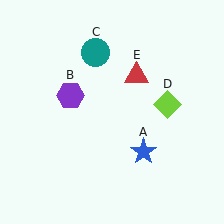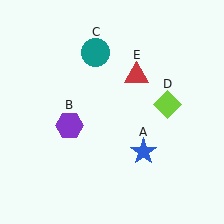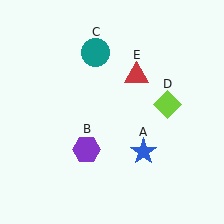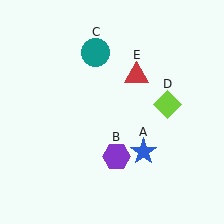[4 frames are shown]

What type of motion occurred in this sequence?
The purple hexagon (object B) rotated counterclockwise around the center of the scene.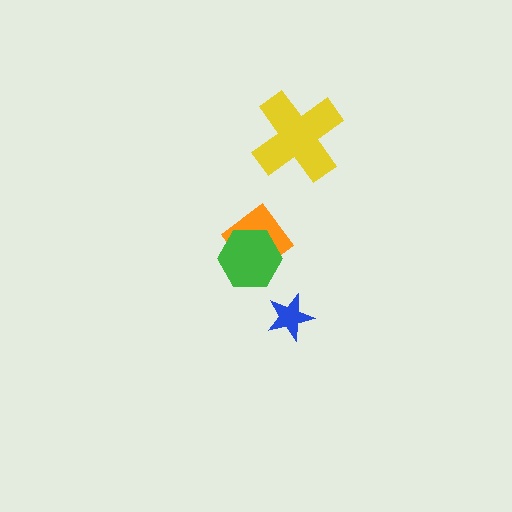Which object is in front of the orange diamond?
The green hexagon is in front of the orange diamond.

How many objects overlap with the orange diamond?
1 object overlaps with the orange diamond.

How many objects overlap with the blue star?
0 objects overlap with the blue star.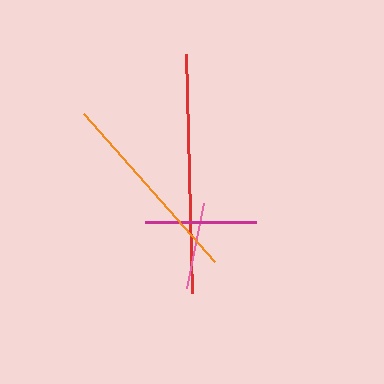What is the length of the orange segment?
The orange segment is approximately 197 pixels long.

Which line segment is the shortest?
The pink line is the shortest at approximately 86 pixels.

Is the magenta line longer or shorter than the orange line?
The orange line is longer than the magenta line.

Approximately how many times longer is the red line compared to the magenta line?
The red line is approximately 2.1 times the length of the magenta line.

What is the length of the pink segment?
The pink segment is approximately 86 pixels long.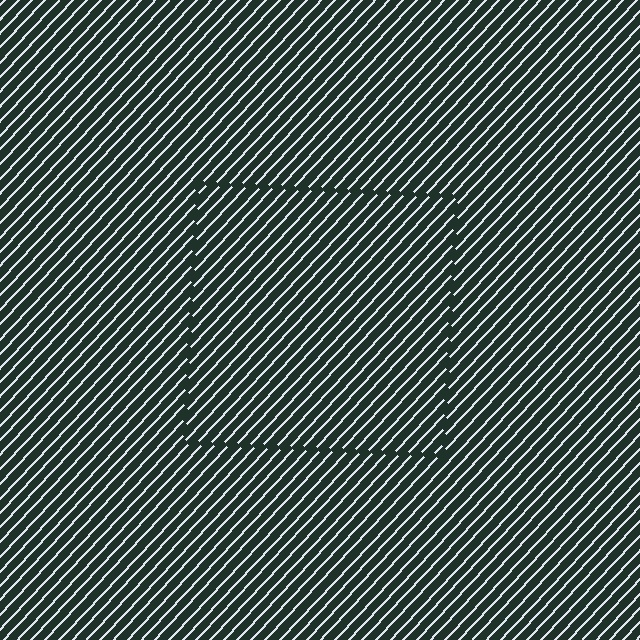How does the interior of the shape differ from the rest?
The interior of the shape contains the same grating, shifted by half a period — the contour is defined by the phase discontinuity where line-ends from the inner and outer gratings abut.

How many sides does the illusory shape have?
4 sides — the line-ends trace a square.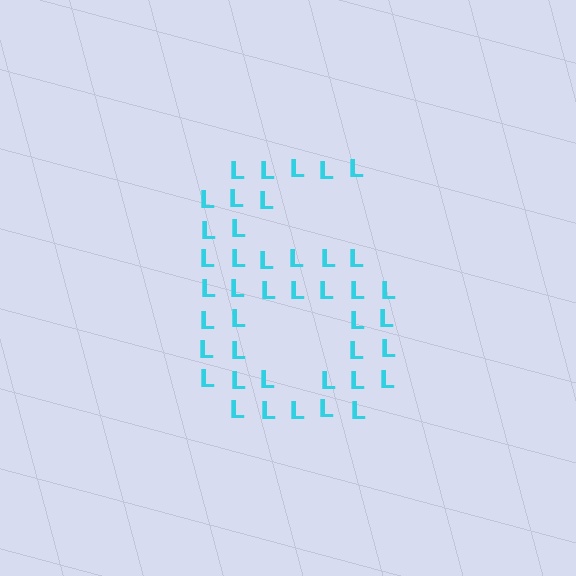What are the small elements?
The small elements are letter L's.